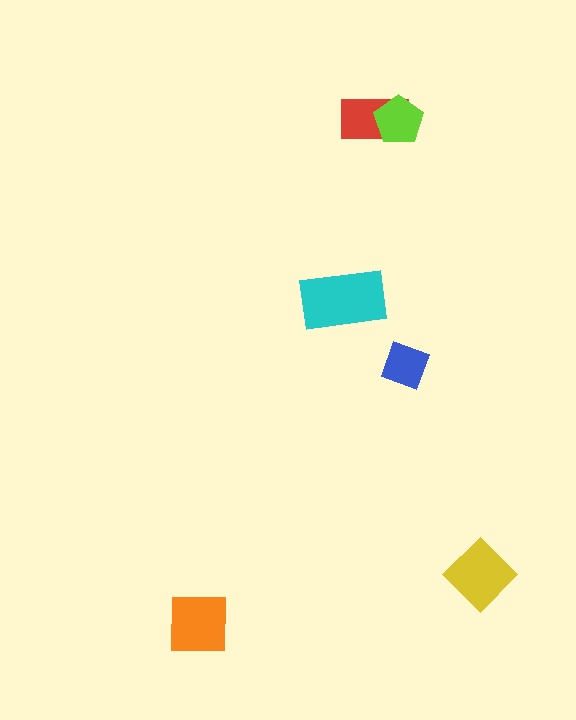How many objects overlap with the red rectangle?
1 object overlaps with the red rectangle.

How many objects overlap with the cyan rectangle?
0 objects overlap with the cyan rectangle.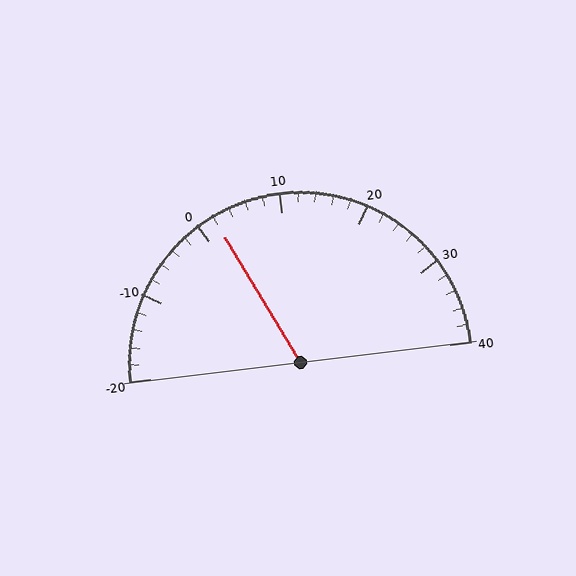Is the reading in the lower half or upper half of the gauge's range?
The reading is in the lower half of the range (-20 to 40).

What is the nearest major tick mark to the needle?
The nearest major tick mark is 0.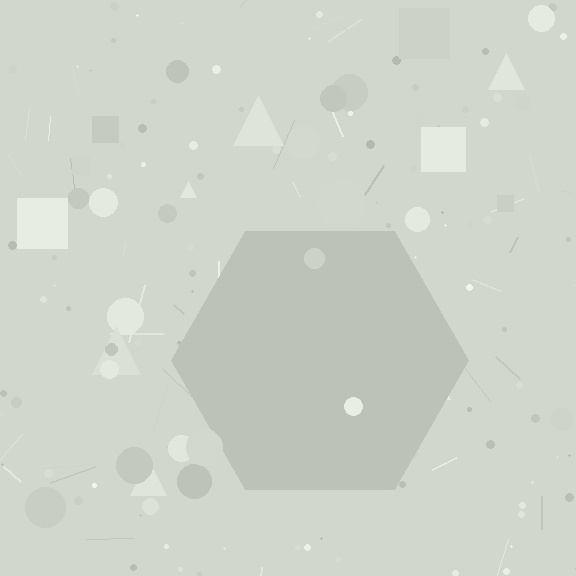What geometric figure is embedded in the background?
A hexagon is embedded in the background.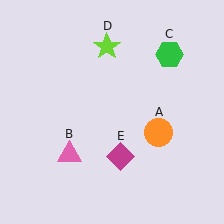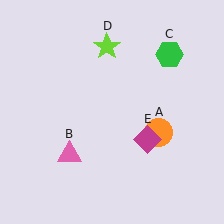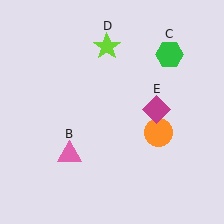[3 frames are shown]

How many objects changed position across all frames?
1 object changed position: magenta diamond (object E).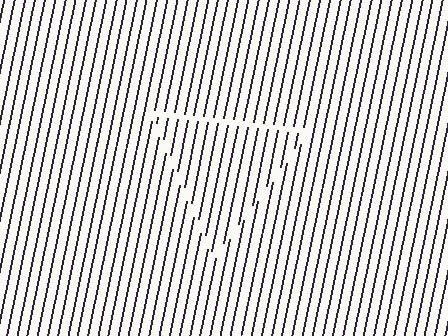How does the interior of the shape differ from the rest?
The interior of the shape contains the same grating, shifted by half a period — the contour is defined by the phase discontinuity where line-ends from the inner and outer gratings abut.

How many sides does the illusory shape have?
3 sides — the line-ends trace a triangle.